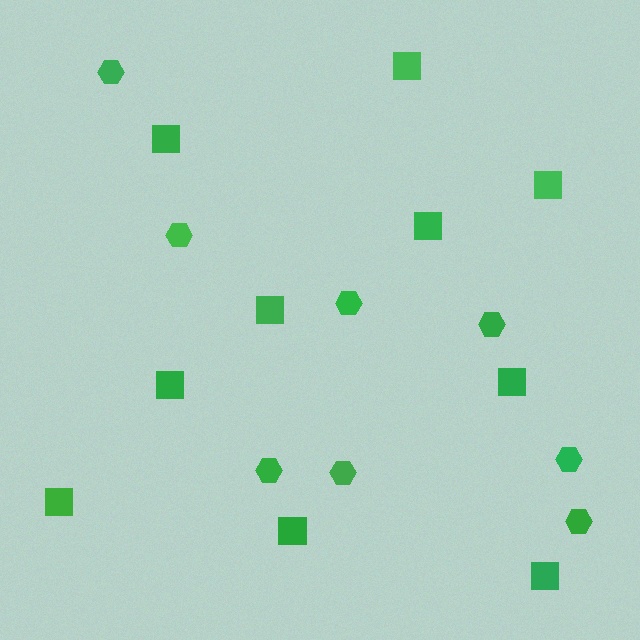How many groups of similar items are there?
There are 2 groups: one group of squares (10) and one group of hexagons (8).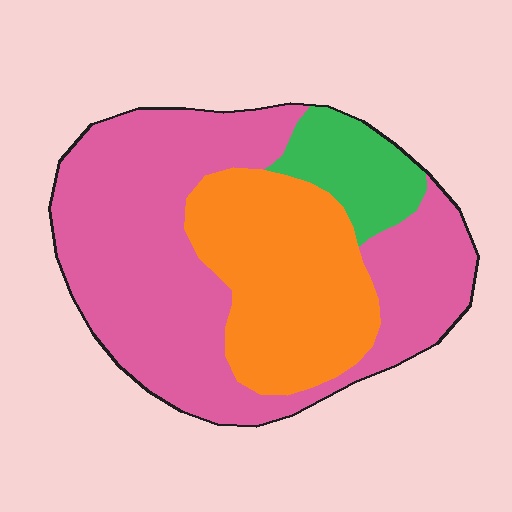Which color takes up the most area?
Pink, at roughly 60%.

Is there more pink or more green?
Pink.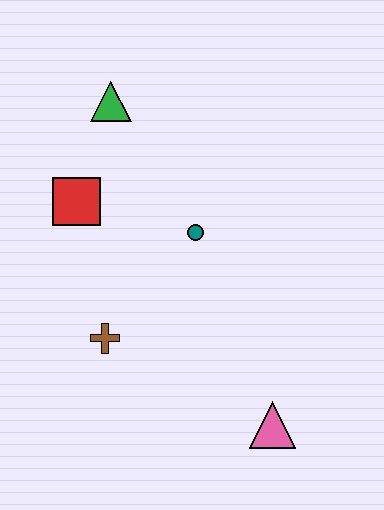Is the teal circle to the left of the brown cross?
No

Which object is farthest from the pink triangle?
The green triangle is farthest from the pink triangle.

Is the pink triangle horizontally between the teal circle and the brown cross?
No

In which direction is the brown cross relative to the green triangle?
The brown cross is below the green triangle.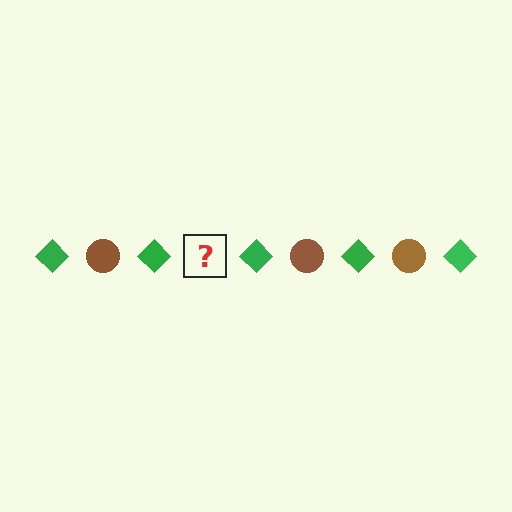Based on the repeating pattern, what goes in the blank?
The blank should be a brown circle.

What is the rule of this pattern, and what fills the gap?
The rule is that the pattern alternates between green diamond and brown circle. The gap should be filled with a brown circle.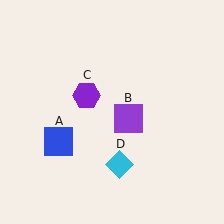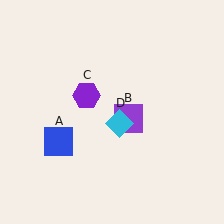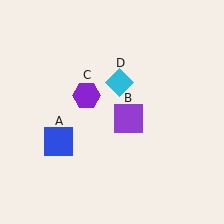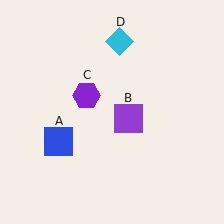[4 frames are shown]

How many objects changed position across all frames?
1 object changed position: cyan diamond (object D).